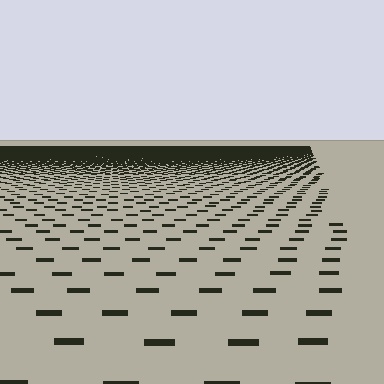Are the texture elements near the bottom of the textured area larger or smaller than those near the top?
Larger. Near the bottom, elements are closer to the viewer and appear at a bigger on-screen size.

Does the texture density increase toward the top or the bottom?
Density increases toward the top.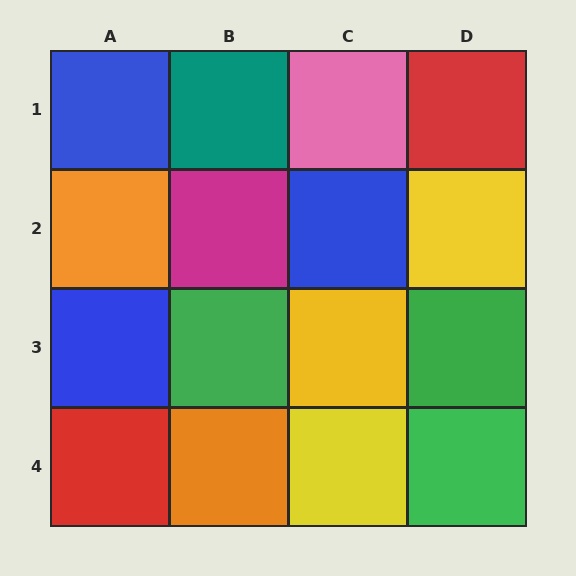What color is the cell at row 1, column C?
Pink.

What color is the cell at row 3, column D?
Green.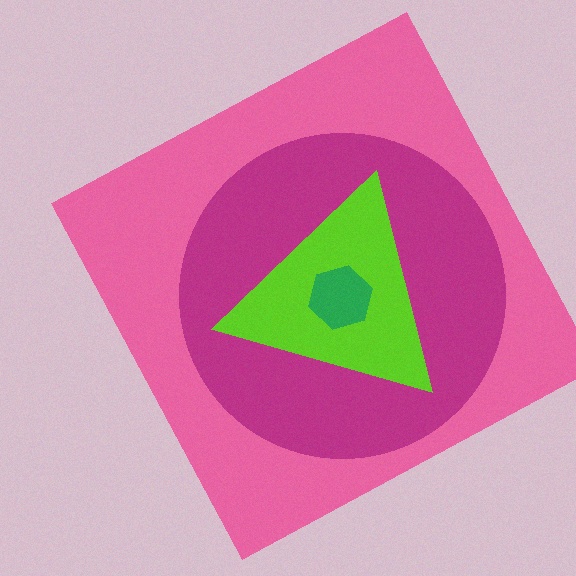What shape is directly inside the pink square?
The magenta circle.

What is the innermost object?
The green hexagon.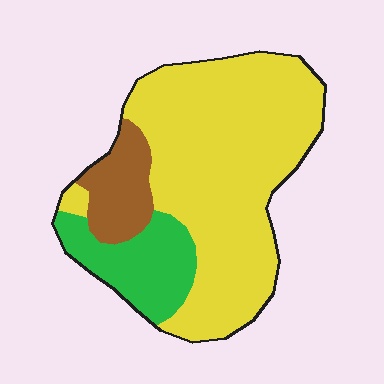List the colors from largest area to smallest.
From largest to smallest: yellow, green, brown.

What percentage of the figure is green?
Green takes up about one sixth (1/6) of the figure.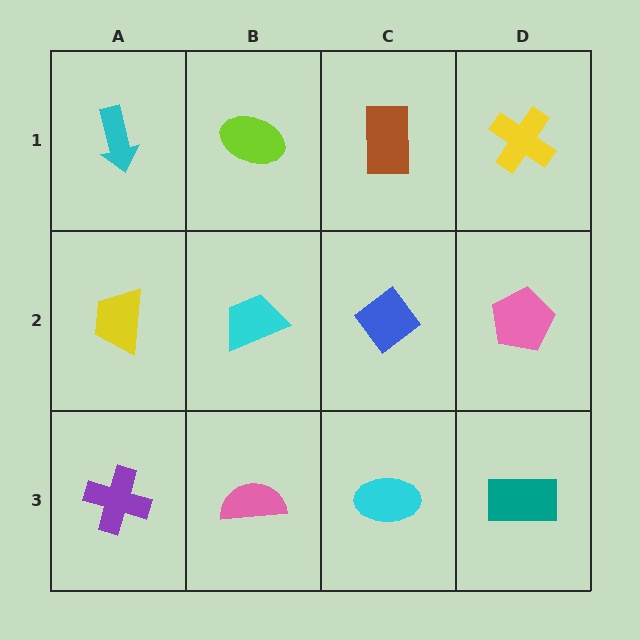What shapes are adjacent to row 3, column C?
A blue diamond (row 2, column C), a pink semicircle (row 3, column B), a teal rectangle (row 3, column D).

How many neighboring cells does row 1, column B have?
3.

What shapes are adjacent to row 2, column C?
A brown rectangle (row 1, column C), a cyan ellipse (row 3, column C), a cyan trapezoid (row 2, column B), a pink pentagon (row 2, column D).